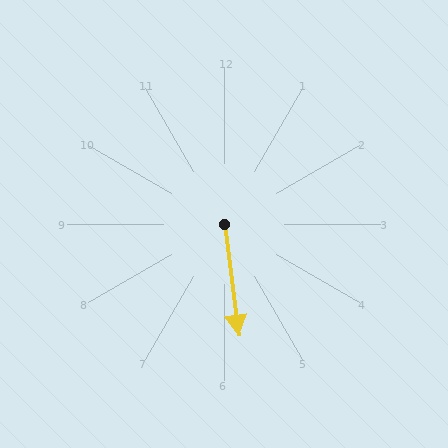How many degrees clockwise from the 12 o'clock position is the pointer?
Approximately 173 degrees.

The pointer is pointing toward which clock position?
Roughly 6 o'clock.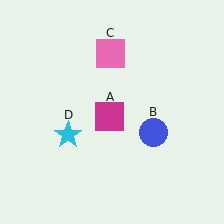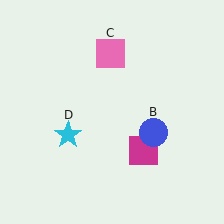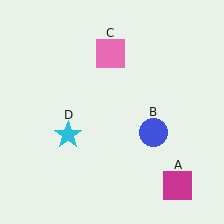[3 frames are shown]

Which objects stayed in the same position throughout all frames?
Blue circle (object B) and pink square (object C) and cyan star (object D) remained stationary.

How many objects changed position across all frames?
1 object changed position: magenta square (object A).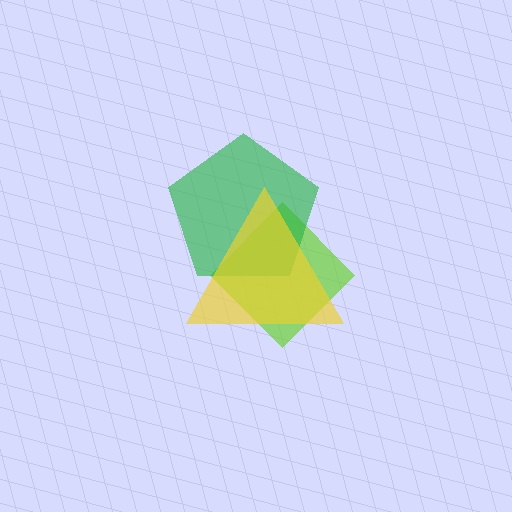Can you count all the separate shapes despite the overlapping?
Yes, there are 3 separate shapes.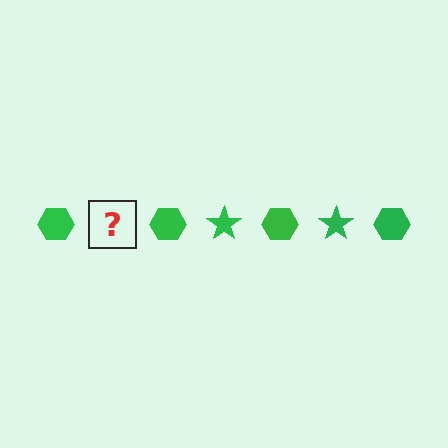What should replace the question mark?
The question mark should be replaced with a green star.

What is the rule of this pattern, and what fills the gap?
The rule is that the pattern cycles through hexagon, star shapes in green. The gap should be filled with a green star.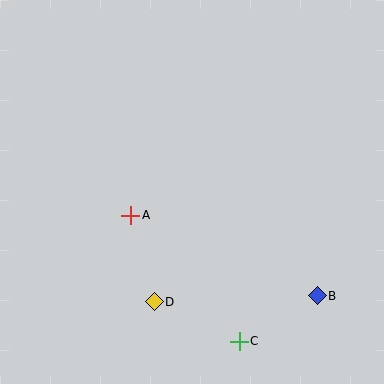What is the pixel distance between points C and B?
The distance between C and B is 90 pixels.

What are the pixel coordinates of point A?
Point A is at (131, 215).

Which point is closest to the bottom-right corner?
Point B is closest to the bottom-right corner.